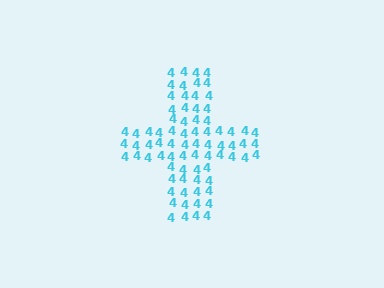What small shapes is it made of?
It is made of small digit 4's.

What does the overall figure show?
The overall figure shows a cross.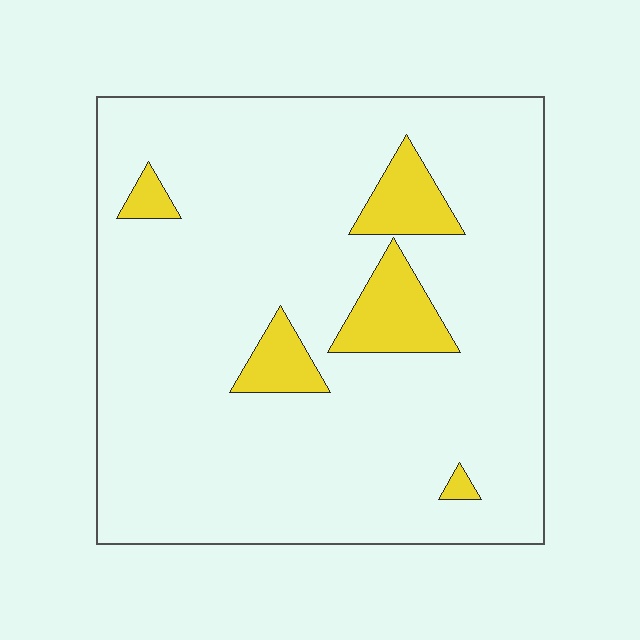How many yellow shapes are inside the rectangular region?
5.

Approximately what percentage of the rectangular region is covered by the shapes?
Approximately 10%.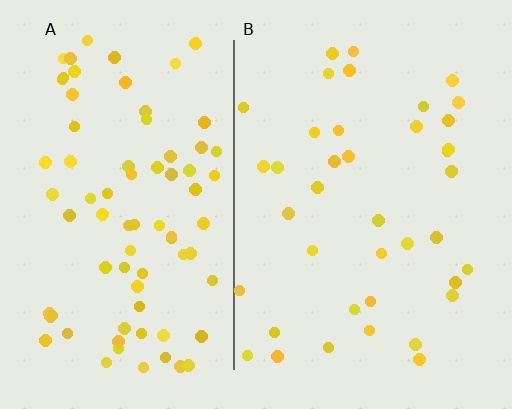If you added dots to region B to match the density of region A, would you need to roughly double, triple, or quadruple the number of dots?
Approximately double.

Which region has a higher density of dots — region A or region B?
A (the left).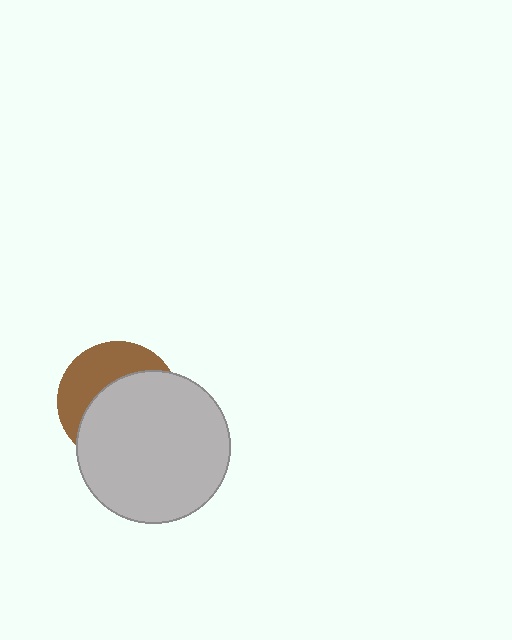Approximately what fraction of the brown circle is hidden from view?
Roughly 61% of the brown circle is hidden behind the light gray circle.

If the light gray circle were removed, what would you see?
You would see the complete brown circle.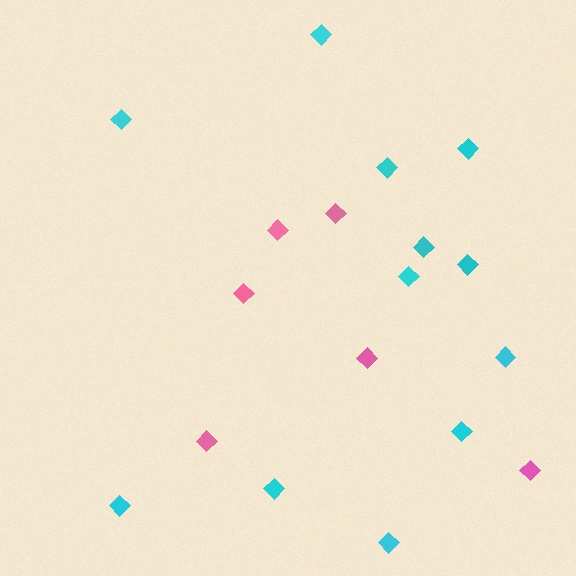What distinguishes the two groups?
There are 2 groups: one group of pink diamonds (6) and one group of cyan diamonds (12).